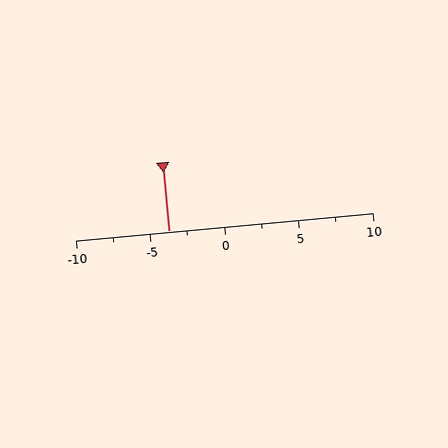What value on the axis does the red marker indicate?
The marker indicates approximately -3.8.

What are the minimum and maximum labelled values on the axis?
The axis runs from -10 to 10.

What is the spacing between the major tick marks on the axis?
The major ticks are spaced 5 apart.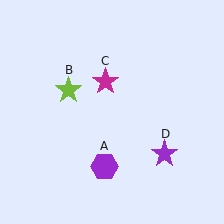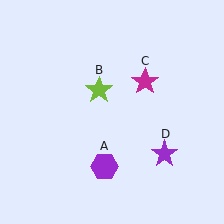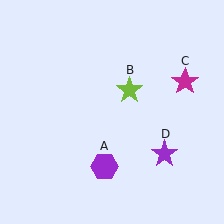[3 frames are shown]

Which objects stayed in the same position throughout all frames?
Purple hexagon (object A) and purple star (object D) remained stationary.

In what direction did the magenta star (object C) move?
The magenta star (object C) moved right.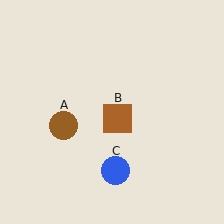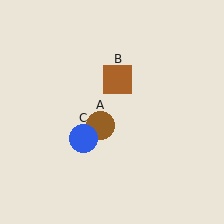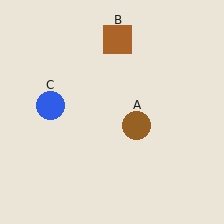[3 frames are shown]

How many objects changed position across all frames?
3 objects changed position: brown circle (object A), brown square (object B), blue circle (object C).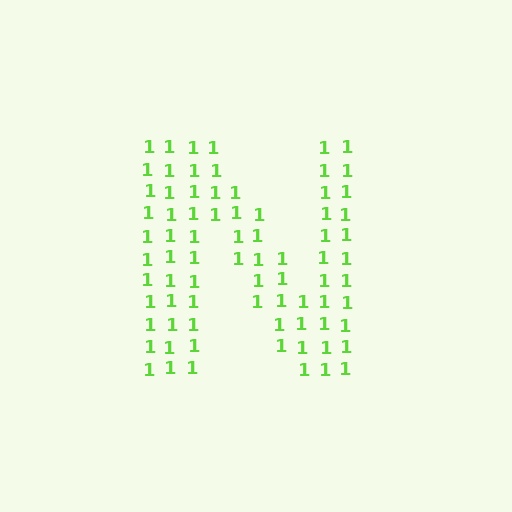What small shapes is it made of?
It is made of small digit 1's.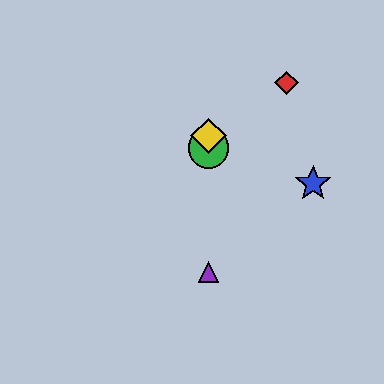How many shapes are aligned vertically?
3 shapes (the green circle, the yellow diamond, the purple triangle) are aligned vertically.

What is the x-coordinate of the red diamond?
The red diamond is at x≈287.